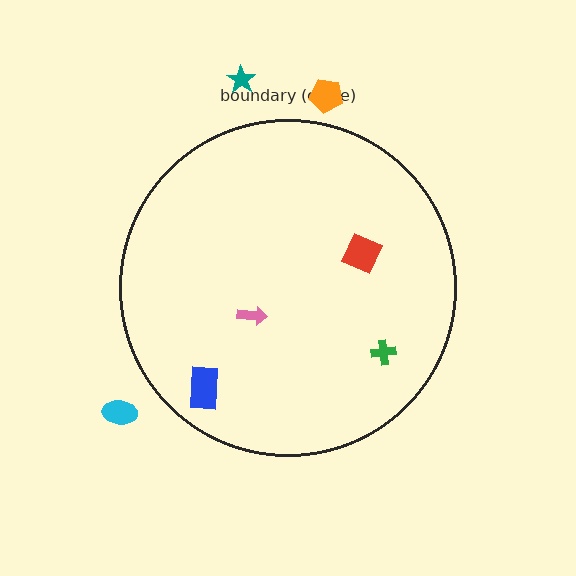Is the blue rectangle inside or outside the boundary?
Inside.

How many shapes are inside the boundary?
4 inside, 3 outside.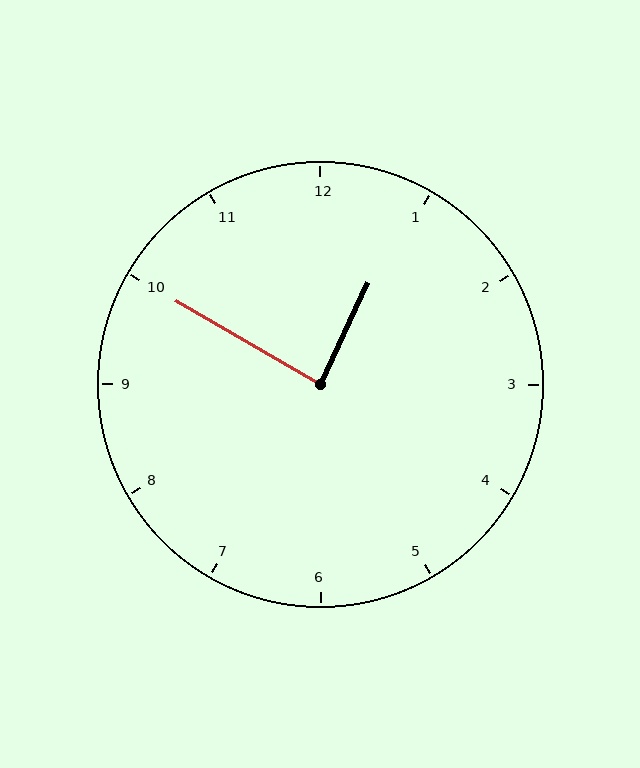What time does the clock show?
12:50.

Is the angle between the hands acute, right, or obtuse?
It is right.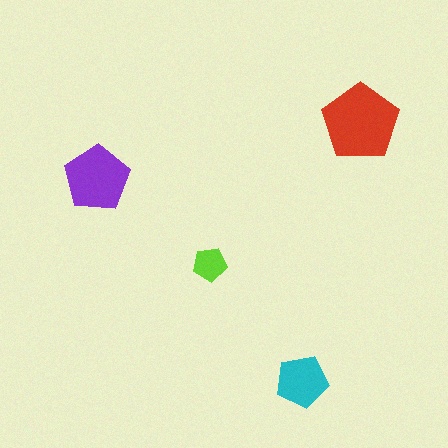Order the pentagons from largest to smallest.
the red one, the purple one, the cyan one, the lime one.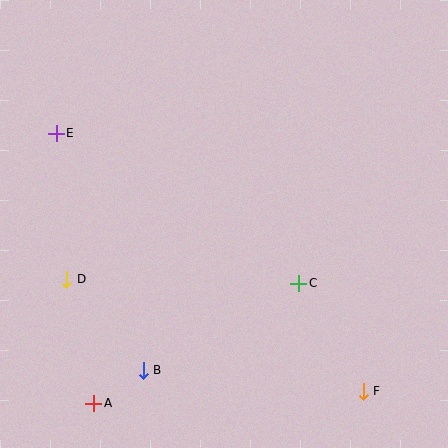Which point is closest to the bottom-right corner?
Point F is closest to the bottom-right corner.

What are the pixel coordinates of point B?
Point B is at (143, 370).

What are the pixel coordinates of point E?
Point E is at (56, 133).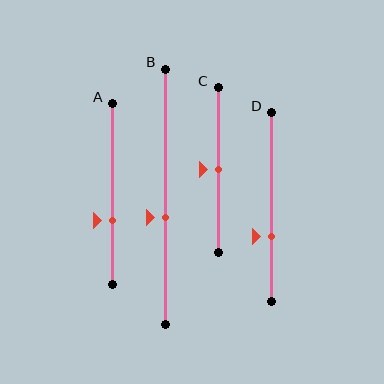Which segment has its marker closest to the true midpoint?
Segment C has its marker closest to the true midpoint.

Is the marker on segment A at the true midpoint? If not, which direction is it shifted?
No, the marker on segment A is shifted downward by about 15% of the segment length.